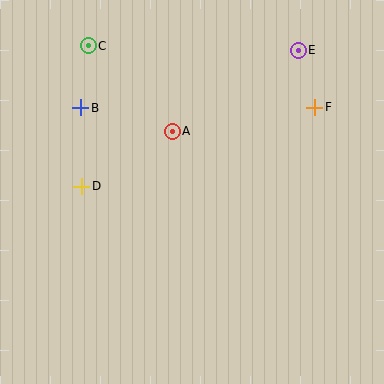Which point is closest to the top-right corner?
Point E is closest to the top-right corner.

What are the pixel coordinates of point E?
Point E is at (298, 50).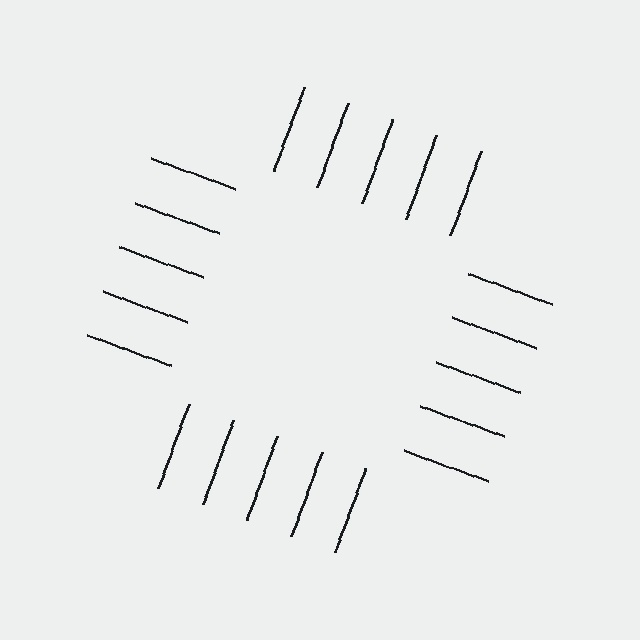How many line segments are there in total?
20 — 5 along each of the 4 edges.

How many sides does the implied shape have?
4 sides — the line-ends trace a square.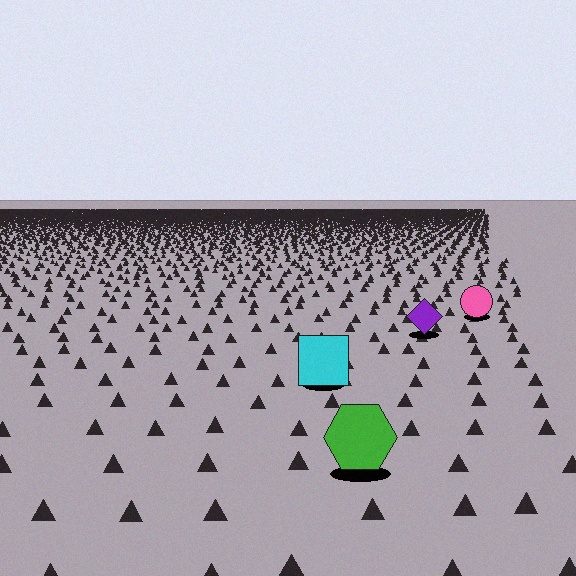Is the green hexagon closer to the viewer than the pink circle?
Yes. The green hexagon is closer — you can tell from the texture gradient: the ground texture is coarser near it.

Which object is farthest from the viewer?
The pink circle is farthest from the viewer. It appears smaller and the ground texture around it is denser.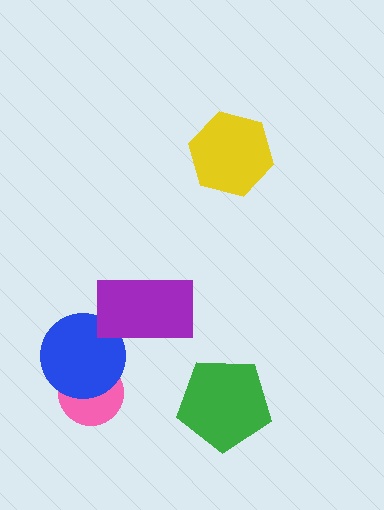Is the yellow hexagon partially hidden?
No, no other shape covers it.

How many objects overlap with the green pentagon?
0 objects overlap with the green pentagon.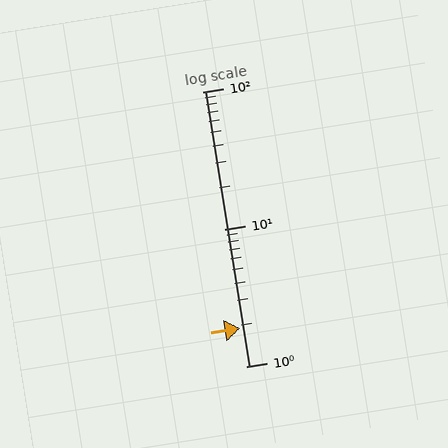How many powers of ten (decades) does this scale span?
The scale spans 2 decades, from 1 to 100.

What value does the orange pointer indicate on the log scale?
The pointer indicates approximately 1.9.